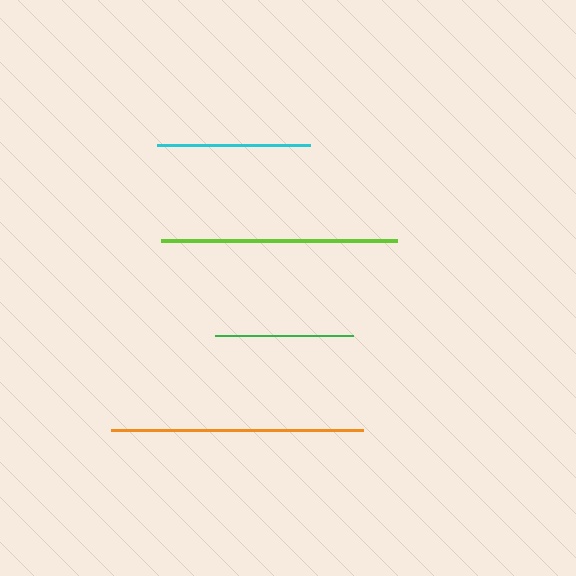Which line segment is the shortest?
The green line is the shortest at approximately 138 pixels.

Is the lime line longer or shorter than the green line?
The lime line is longer than the green line.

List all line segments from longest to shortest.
From longest to shortest: orange, lime, cyan, green.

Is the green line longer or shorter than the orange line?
The orange line is longer than the green line.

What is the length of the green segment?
The green segment is approximately 138 pixels long.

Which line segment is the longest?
The orange line is the longest at approximately 252 pixels.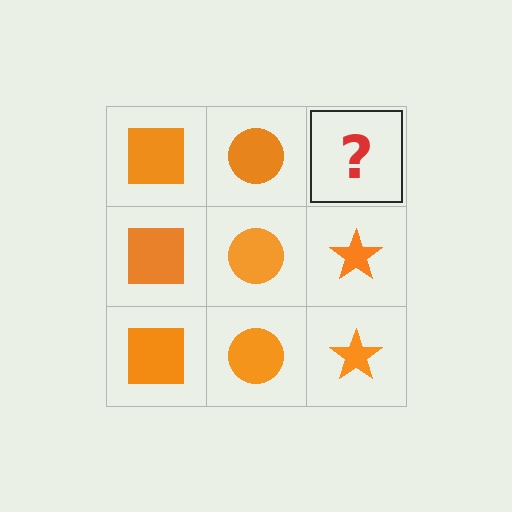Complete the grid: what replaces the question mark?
The question mark should be replaced with an orange star.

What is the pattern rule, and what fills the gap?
The rule is that each column has a consistent shape. The gap should be filled with an orange star.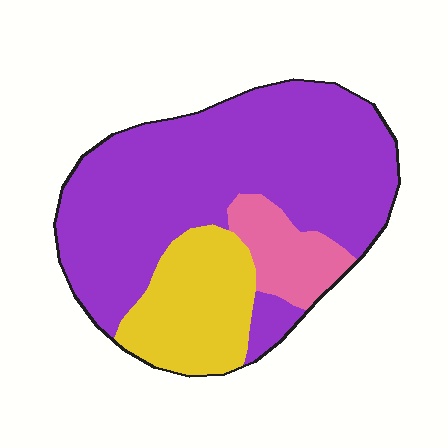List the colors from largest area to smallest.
From largest to smallest: purple, yellow, pink.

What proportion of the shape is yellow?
Yellow takes up about one fifth (1/5) of the shape.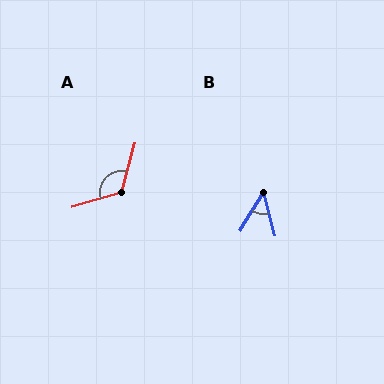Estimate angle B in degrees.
Approximately 46 degrees.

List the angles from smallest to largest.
B (46°), A (121°).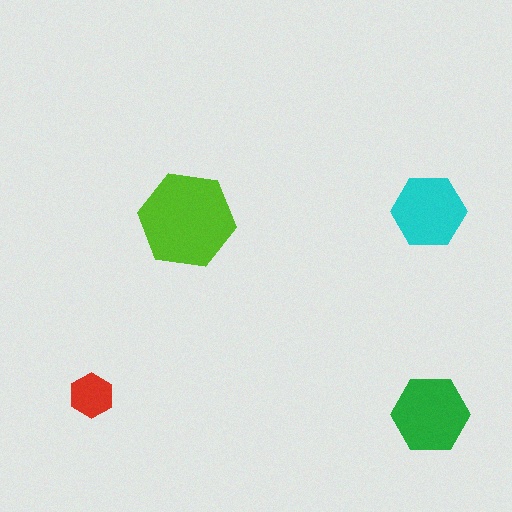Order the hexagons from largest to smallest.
the lime one, the green one, the cyan one, the red one.